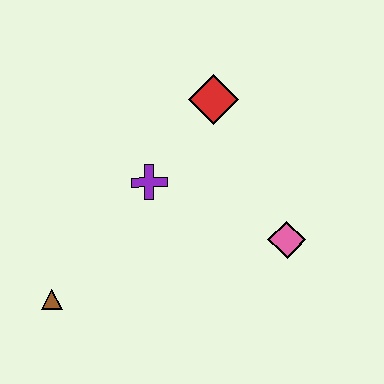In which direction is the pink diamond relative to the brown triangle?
The pink diamond is to the right of the brown triangle.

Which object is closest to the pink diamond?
The purple cross is closest to the pink diamond.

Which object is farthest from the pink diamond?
The brown triangle is farthest from the pink diamond.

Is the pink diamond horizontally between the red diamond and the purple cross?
No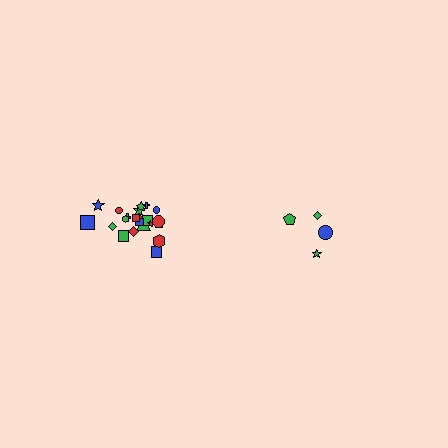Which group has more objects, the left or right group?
The left group.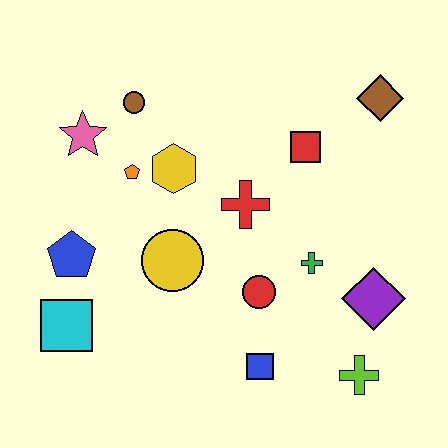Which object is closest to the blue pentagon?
The cyan square is closest to the blue pentagon.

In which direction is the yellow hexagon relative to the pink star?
The yellow hexagon is to the right of the pink star.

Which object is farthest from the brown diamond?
The cyan square is farthest from the brown diamond.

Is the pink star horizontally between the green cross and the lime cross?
No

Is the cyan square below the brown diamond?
Yes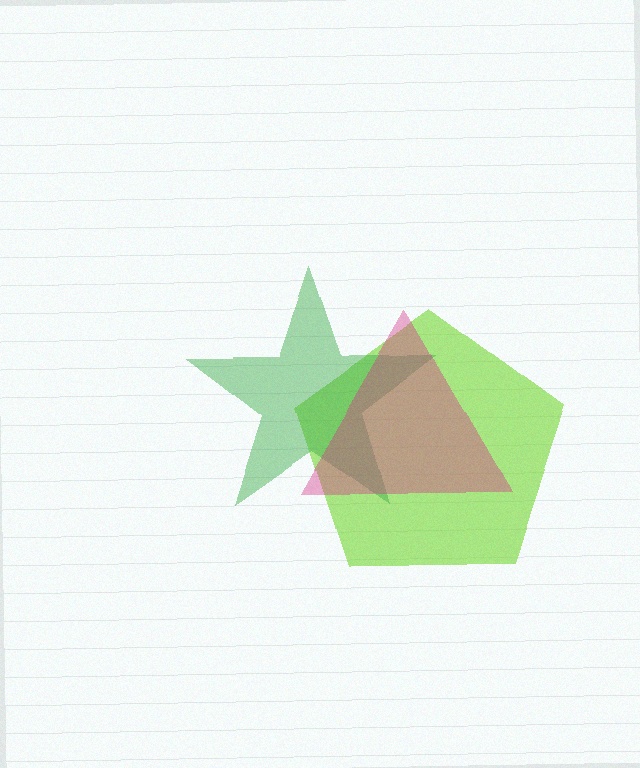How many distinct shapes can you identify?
There are 3 distinct shapes: a lime pentagon, a green star, a magenta triangle.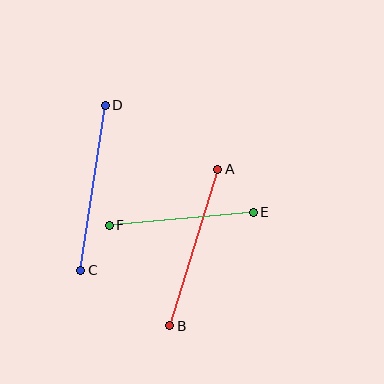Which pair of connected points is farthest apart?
Points C and D are farthest apart.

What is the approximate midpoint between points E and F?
The midpoint is at approximately (181, 219) pixels.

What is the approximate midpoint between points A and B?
The midpoint is at approximately (194, 247) pixels.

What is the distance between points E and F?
The distance is approximately 144 pixels.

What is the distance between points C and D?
The distance is approximately 167 pixels.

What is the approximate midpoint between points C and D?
The midpoint is at approximately (93, 188) pixels.